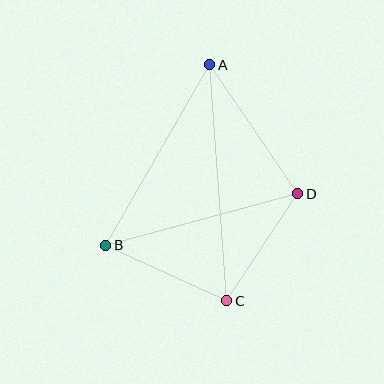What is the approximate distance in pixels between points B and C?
The distance between B and C is approximately 133 pixels.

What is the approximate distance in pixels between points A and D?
The distance between A and D is approximately 156 pixels.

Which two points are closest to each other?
Points C and D are closest to each other.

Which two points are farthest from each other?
Points A and C are farthest from each other.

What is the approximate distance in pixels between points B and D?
The distance between B and D is approximately 199 pixels.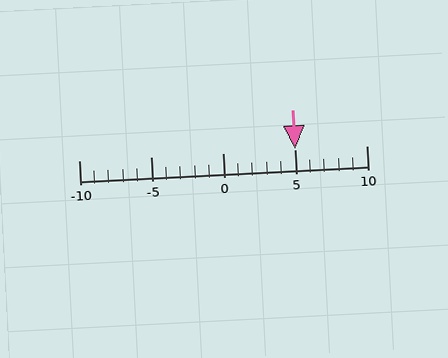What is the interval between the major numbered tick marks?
The major tick marks are spaced 5 units apart.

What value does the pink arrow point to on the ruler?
The pink arrow points to approximately 5.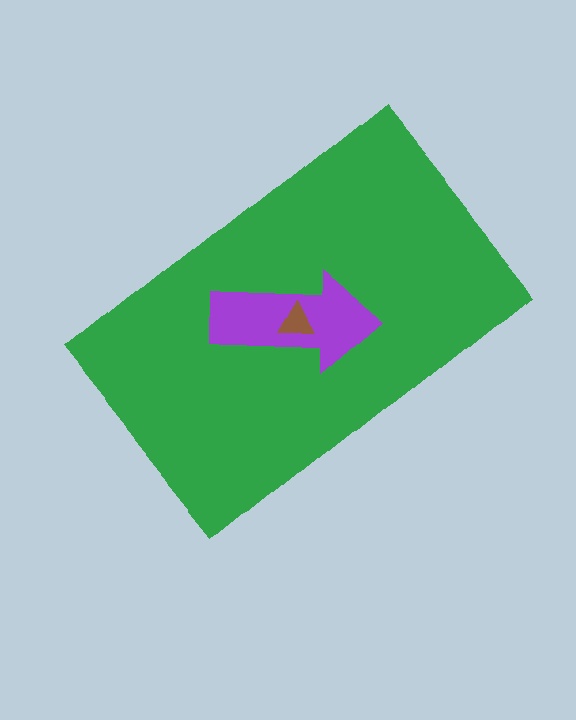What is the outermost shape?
The green rectangle.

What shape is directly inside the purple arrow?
The brown triangle.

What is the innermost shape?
The brown triangle.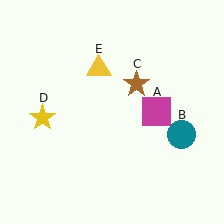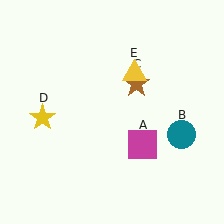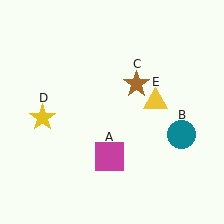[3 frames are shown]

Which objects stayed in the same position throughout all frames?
Teal circle (object B) and brown star (object C) and yellow star (object D) remained stationary.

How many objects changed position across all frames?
2 objects changed position: magenta square (object A), yellow triangle (object E).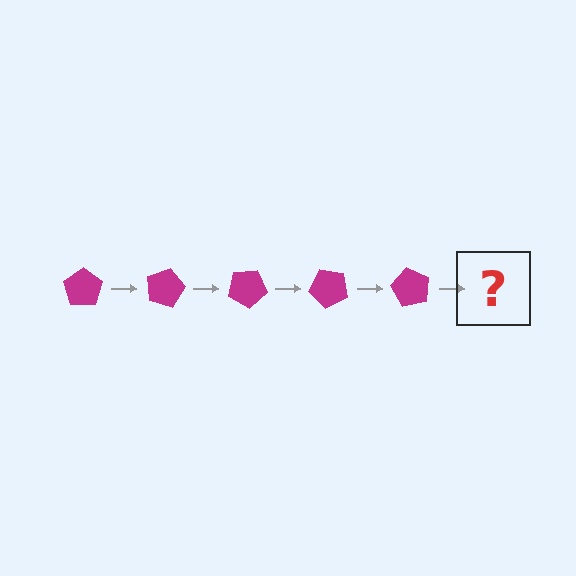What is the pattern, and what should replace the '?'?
The pattern is that the pentagon rotates 15 degrees each step. The '?' should be a magenta pentagon rotated 75 degrees.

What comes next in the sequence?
The next element should be a magenta pentagon rotated 75 degrees.